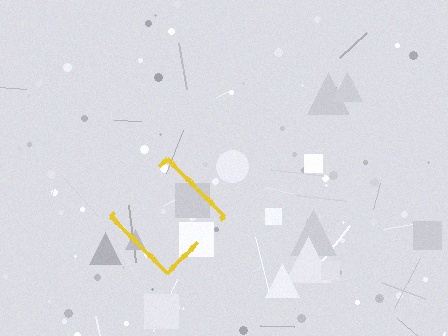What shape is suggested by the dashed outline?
The dashed outline suggests a diamond.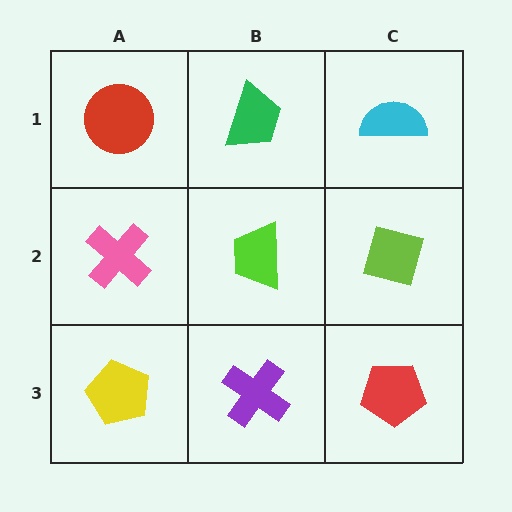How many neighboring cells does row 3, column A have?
2.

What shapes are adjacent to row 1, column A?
A pink cross (row 2, column A), a green trapezoid (row 1, column B).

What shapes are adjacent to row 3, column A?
A pink cross (row 2, column A), a purple cross (row 3, column B).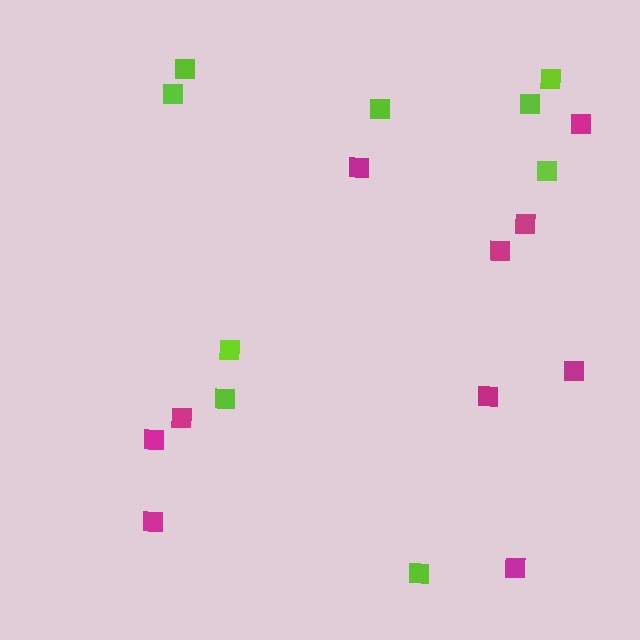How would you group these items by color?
There are 2 groups: one group of lime squares (9) and one group of magenta squares (10).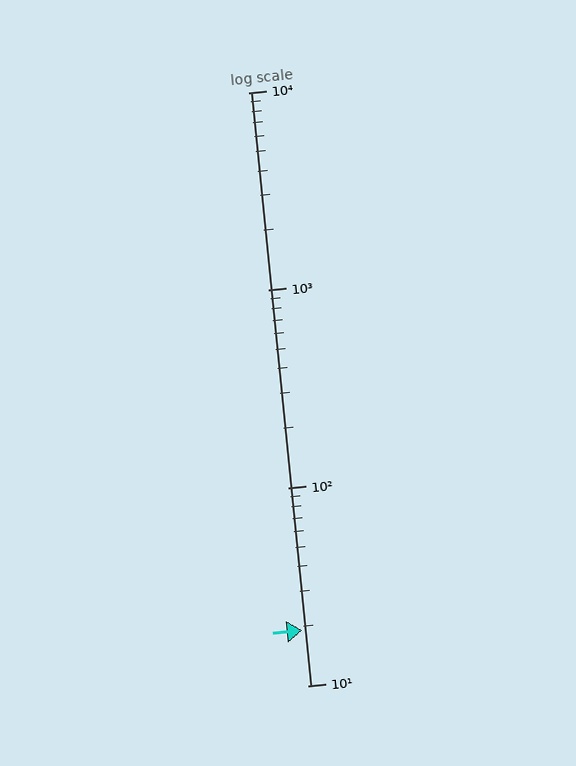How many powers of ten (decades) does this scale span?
The scale spans 3 decades, from 10 to 10000.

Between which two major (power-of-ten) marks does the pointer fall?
The pointer is between 10 and 100.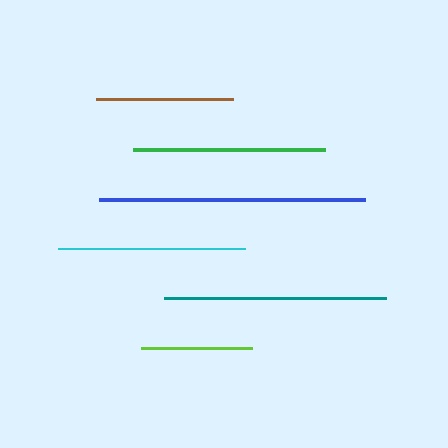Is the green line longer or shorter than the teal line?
The teal line is longer than the green line.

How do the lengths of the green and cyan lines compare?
The green and cyan lines are approximately the same length.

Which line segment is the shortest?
The lime line is the shortest at approximately 111 pixels.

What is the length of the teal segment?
The teal segment is approximately 222 pixels long.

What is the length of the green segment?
The green segment is approximately 192 pixels long.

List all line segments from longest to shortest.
From longest to shortest: blue, teal, green, cyan, brown, lime.